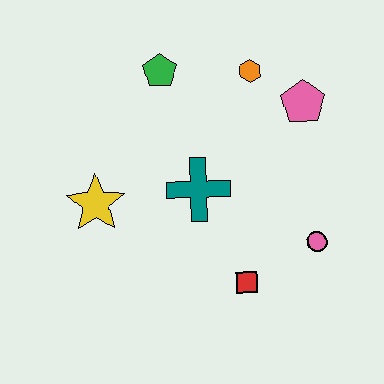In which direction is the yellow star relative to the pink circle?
The yellow star is to the left of the pink circle.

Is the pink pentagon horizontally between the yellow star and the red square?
No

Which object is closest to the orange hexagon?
The pink pentagon is closest to the orange hexagon.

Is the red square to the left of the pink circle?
Yes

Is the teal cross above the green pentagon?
No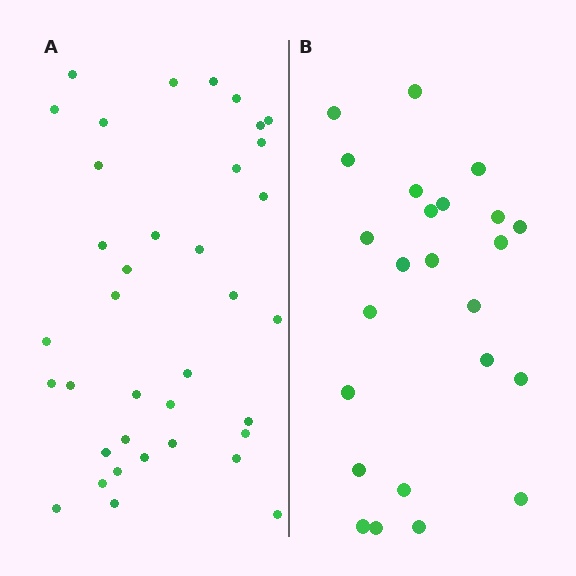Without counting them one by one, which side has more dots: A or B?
Region A (the left region) has more dots.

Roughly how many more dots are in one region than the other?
Region A has approximately 15 more dots than region B.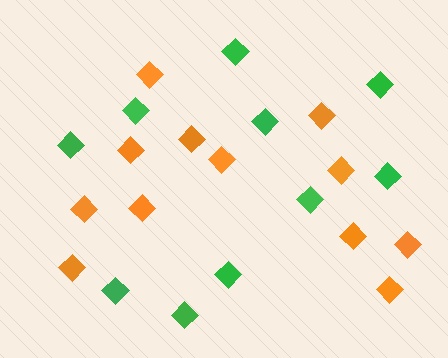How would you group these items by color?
There are 2 groups: one group of orange diamonds (12) and one group of green diamonds (10).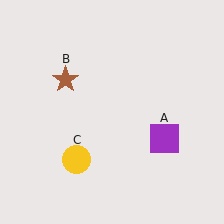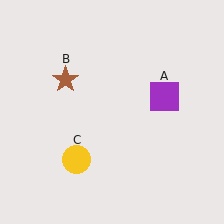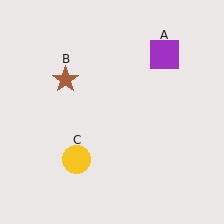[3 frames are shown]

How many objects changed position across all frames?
1 object changed position: purple square (object A).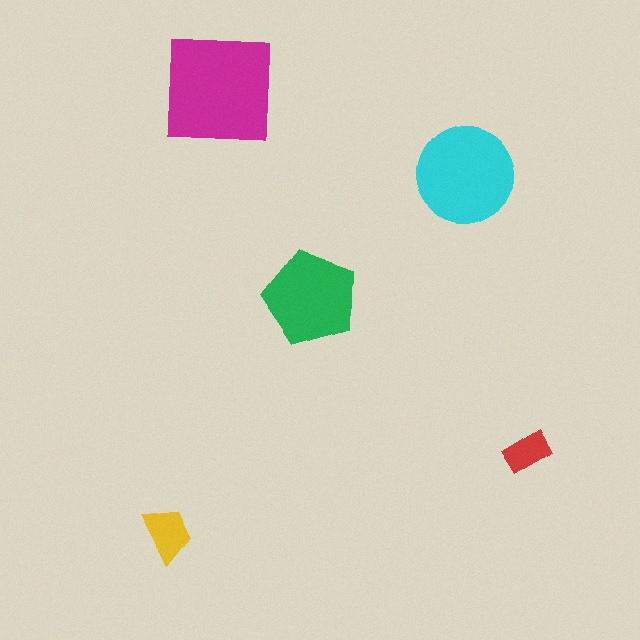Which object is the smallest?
The red rectangle.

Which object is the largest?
The magenta square.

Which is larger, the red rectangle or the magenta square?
The magenta square.